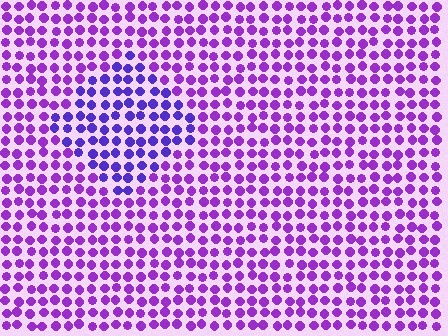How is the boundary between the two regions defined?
The boundary is defined purely by a slight shift in hue (about 28 degrees). Spacing, size, and orientation are identical on both sides.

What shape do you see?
I see a diamond.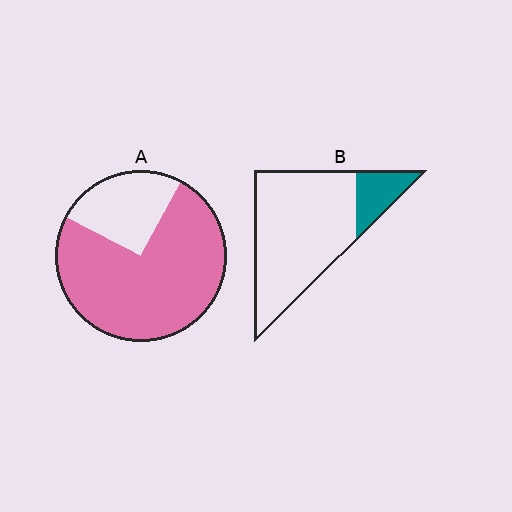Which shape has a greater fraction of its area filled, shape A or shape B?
Shape A.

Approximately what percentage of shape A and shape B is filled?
A is approximately 75% and B is approximately 15%.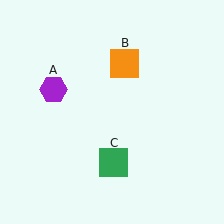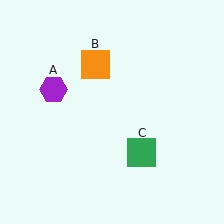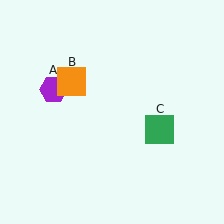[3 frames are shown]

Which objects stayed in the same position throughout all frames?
Purple hexagon (object A) remained stationary.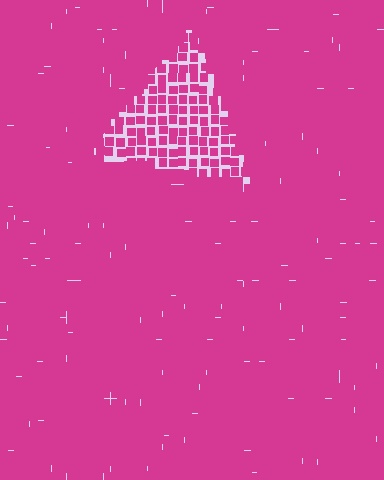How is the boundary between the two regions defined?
The boundary is defined by a change in element density (approximately 2.0x ratio). All elements are the same color, size, and shape.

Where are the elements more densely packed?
The elements are more densely packed outside the triangle boundary.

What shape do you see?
I see a triangle.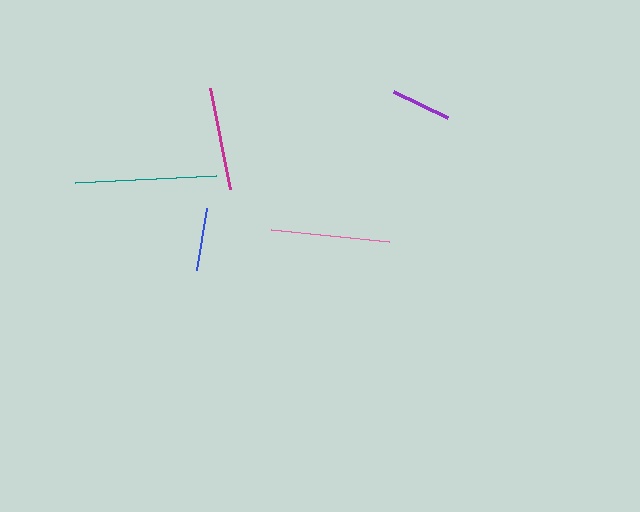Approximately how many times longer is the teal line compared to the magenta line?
The teal line is approximately 1.4 times the length of the magenta line.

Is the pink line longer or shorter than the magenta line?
The pink line is longer than the magenta line.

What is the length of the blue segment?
The blue segment is approximately 63 pixels long.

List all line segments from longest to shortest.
From longest to shortest: teal, pink, magenta, blue, purple.